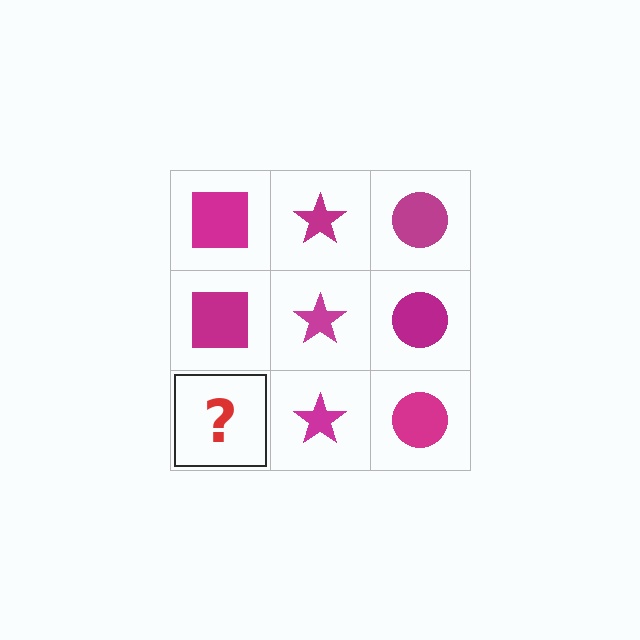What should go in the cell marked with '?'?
The missing cell should contain a magenta square.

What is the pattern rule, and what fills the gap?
The rule is that each column has a consistent shape. The gap should be filled with a magenta square.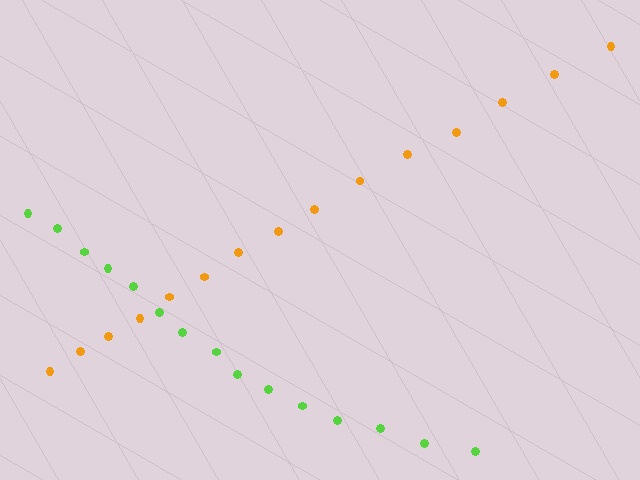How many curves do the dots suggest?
There are 2 distinct paths.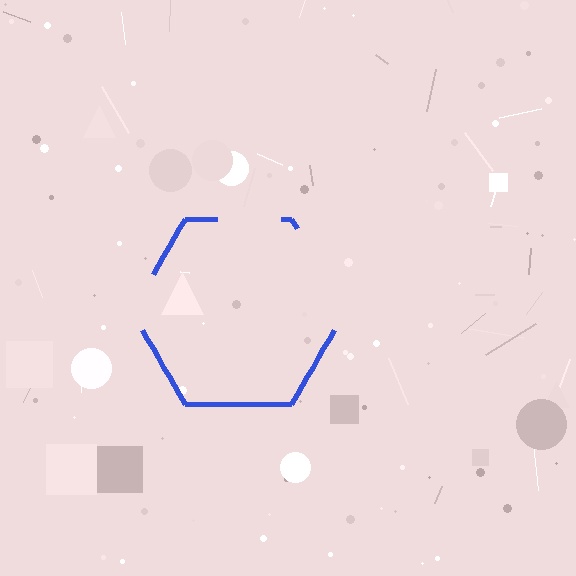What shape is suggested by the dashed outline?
The dashed outline suggests a hexagon.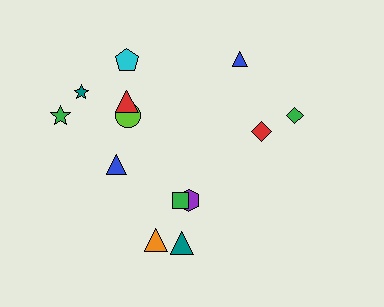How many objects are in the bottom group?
There are 5 objects.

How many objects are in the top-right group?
There are 3 objects.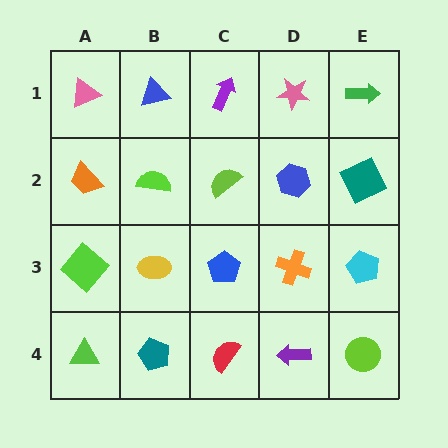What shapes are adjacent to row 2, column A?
A pink triangle (row 1, column A), a lime diamond (row 3, column A), a lime semicircle (row 2, column B).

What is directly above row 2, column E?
A green arrow.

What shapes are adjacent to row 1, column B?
A lime semicircle (row 2, column B), a pink triangle (row 1, column A), a purple arrow (row 1, column C).